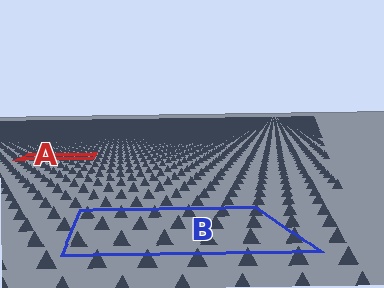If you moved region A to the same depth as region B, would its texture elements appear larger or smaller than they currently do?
They would appear larger. At a closer depth, the same texture elements are projected at a bigger on-screen size.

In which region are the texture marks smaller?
The texture marks are smaller in region A, because it is farther away.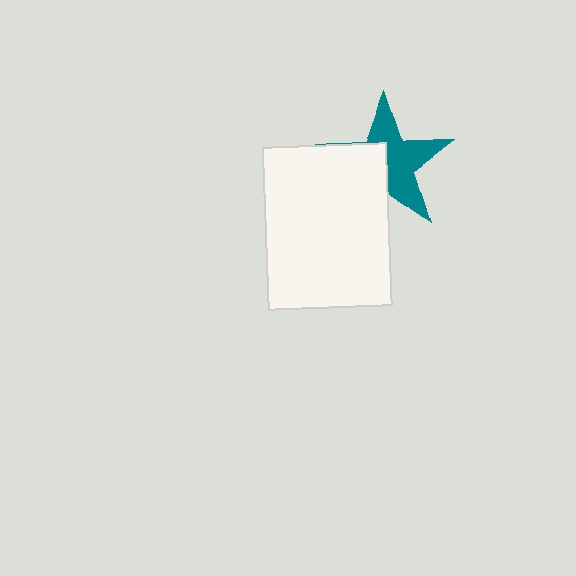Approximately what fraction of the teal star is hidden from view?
Roughly 44% of the teal star is hidden behind the white rectangle.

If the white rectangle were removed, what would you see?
You would see the complete teal star.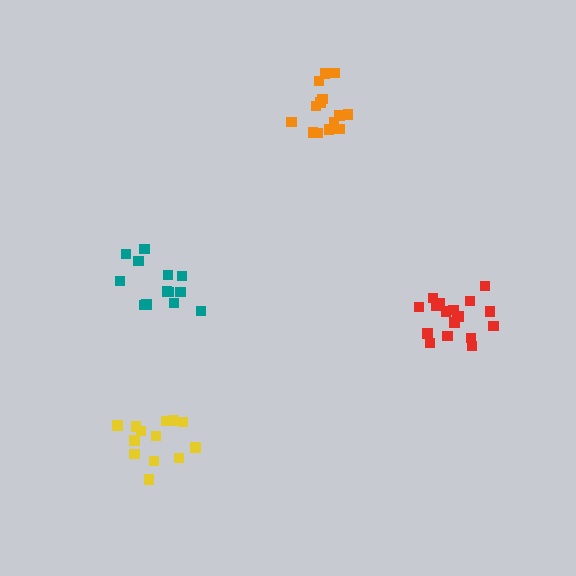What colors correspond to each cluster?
The clusters are colored: yellow, red, orange, teal.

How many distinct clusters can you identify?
There are 4 distinct clusters.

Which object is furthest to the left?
The yellow cluster is leftmost.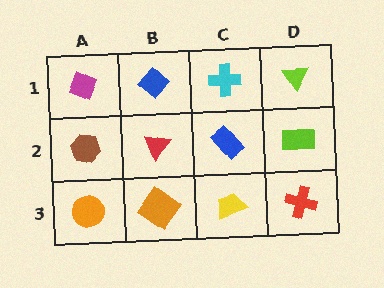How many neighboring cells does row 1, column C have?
3.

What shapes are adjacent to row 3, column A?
A brown hexagon (row 2, column A), an orange diamond (row 3, column B).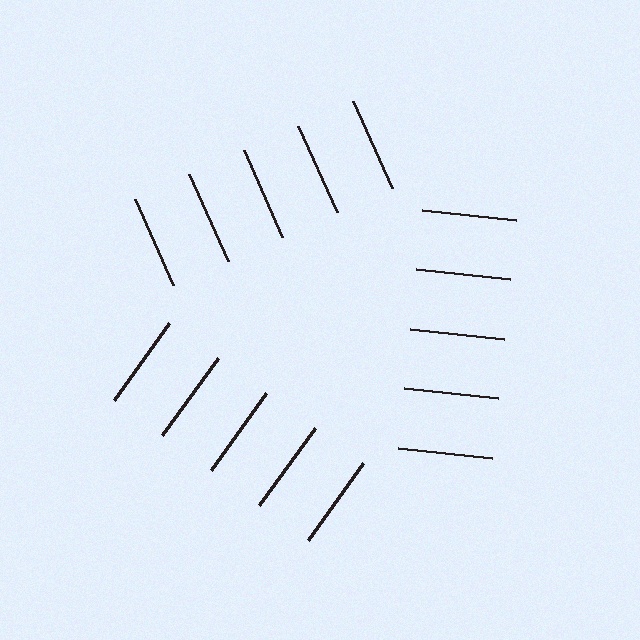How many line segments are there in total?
15 — 5 along each of the 3 edges.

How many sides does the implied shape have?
3 sides — the line-ends trace a triangle.